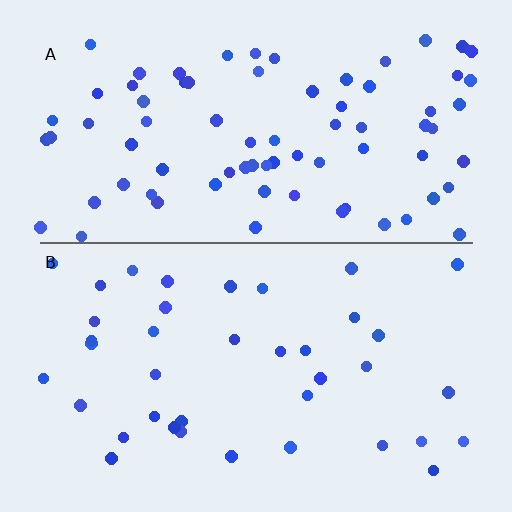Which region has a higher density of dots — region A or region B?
A (the top).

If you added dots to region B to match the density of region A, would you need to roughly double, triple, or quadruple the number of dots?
Approximately double.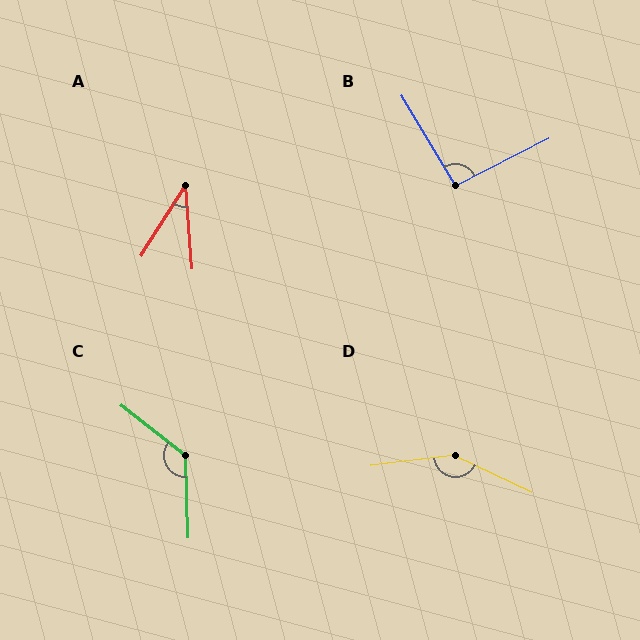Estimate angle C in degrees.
Approximately 130 degrees.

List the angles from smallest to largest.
A (37°), B (94°), C (130°), D (147°).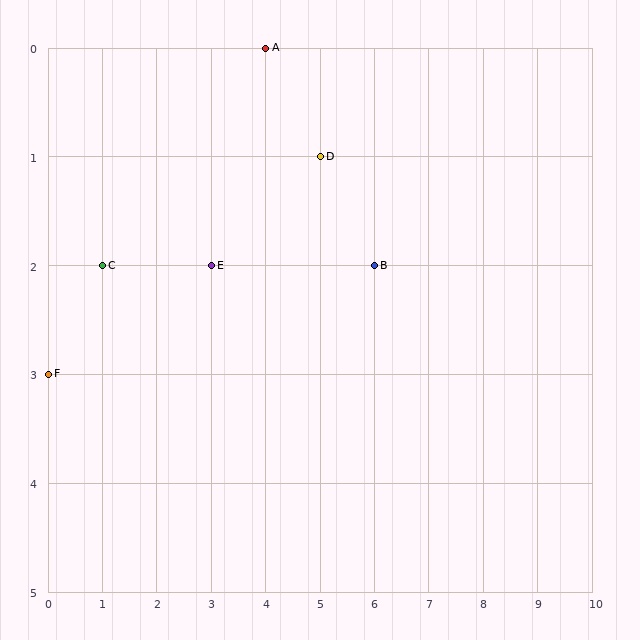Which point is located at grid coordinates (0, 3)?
Point F is at (0, 3).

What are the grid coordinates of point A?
Point A is at grid coordinates (4, 0).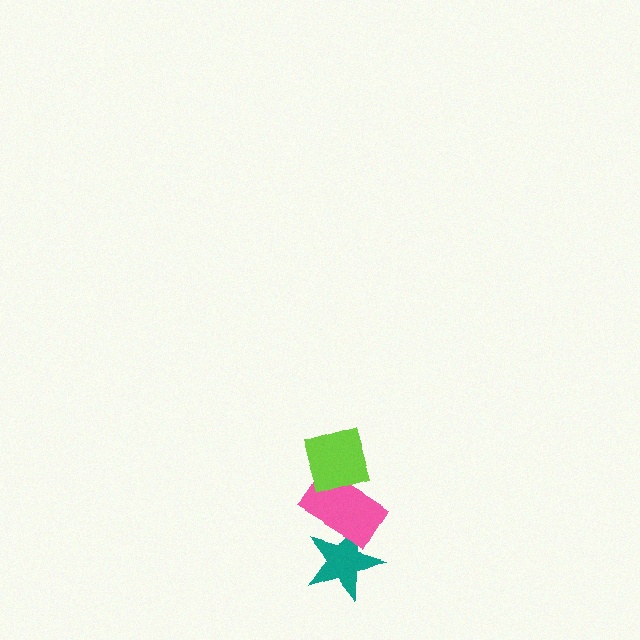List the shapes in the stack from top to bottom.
From top to bottom: the lime diamond, the pink rectangle, the teal star.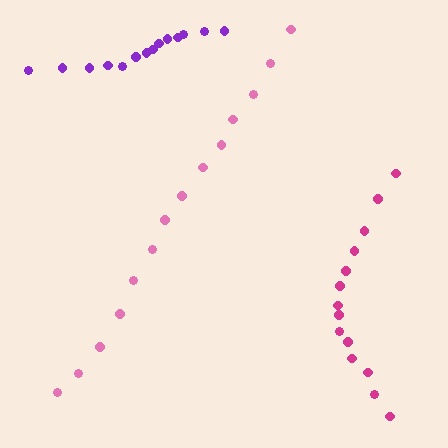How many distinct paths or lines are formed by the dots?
There are 3 distinct paths.